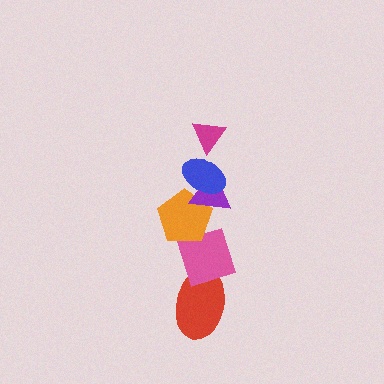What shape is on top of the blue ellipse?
The magenta triangle is on top of the blue ellipse.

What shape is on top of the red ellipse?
The pink diamond is on top of the red ellipse.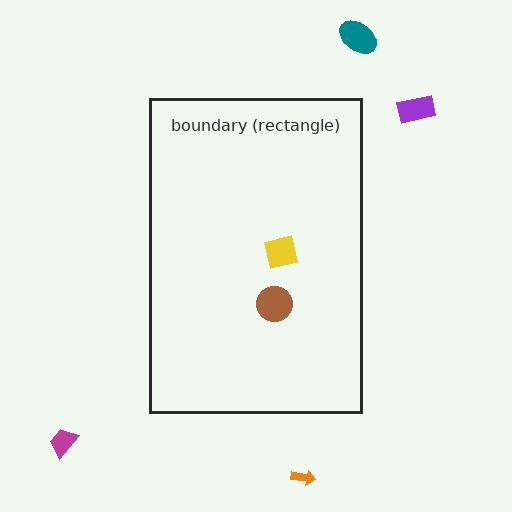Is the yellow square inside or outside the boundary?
Inside.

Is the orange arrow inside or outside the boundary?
Outside.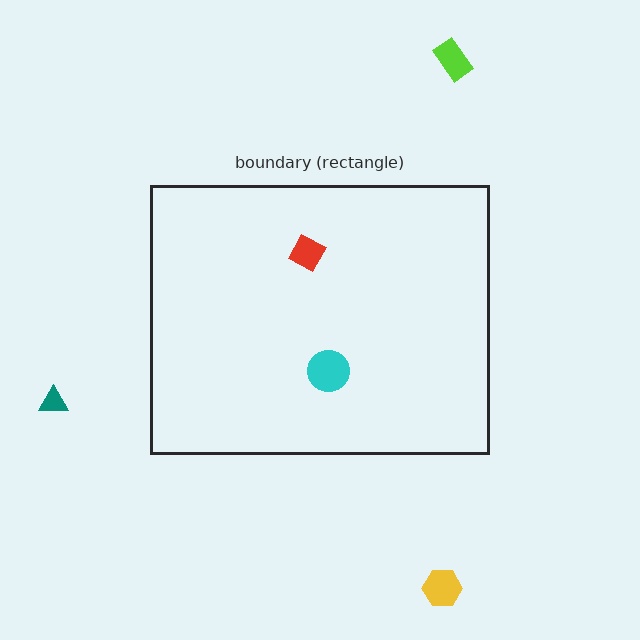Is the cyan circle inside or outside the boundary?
Inside.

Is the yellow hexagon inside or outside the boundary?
Outside.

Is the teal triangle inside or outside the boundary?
Outside.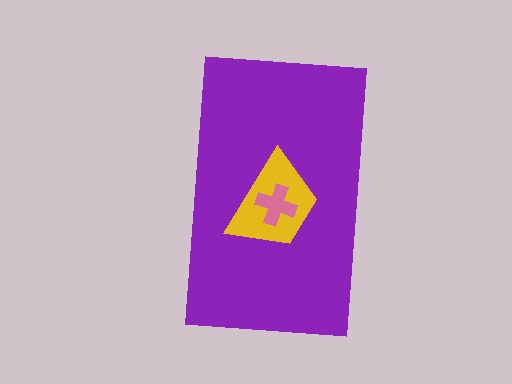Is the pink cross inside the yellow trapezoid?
Yes.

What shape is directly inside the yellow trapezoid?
The pink cross.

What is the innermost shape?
The pink cross.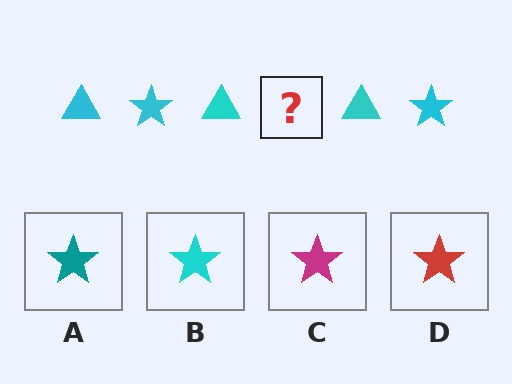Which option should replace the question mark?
Option B.